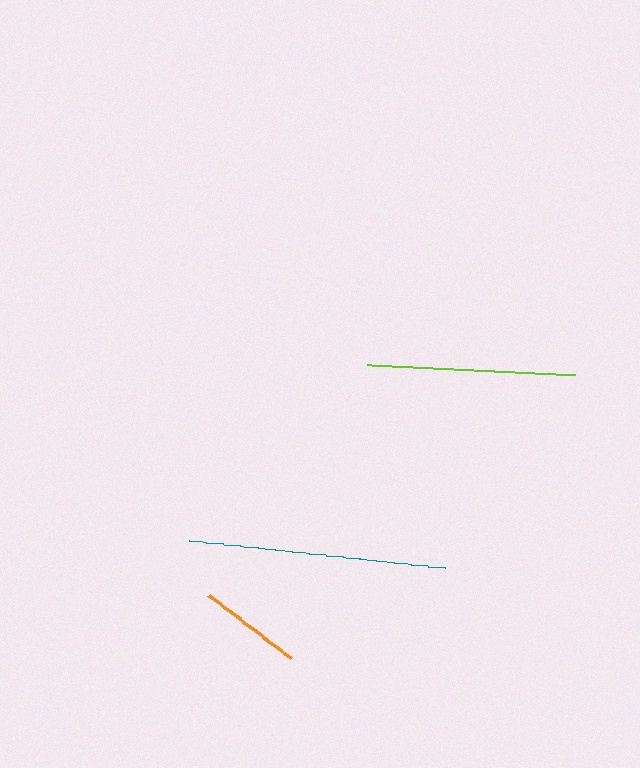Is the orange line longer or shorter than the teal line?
The teal line is longer than the orange line.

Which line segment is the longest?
The teal line is the longest at approximately 258 pixels.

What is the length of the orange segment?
The orange segment is approximately 104 pixels long.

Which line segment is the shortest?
The orange line is the shortest at approximately 104 pixels.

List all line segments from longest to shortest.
From longest to shortest: teal, lime, orange.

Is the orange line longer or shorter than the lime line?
The lime line is longer than the orange line.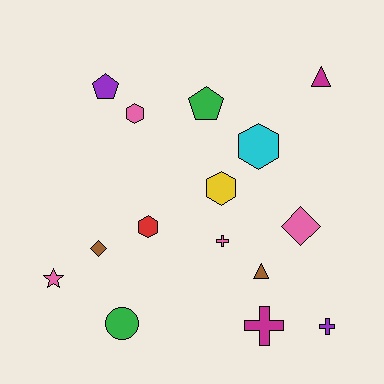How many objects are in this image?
There are 15 objects.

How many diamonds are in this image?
There are 2 diamonds.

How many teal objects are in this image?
There are no teal objects.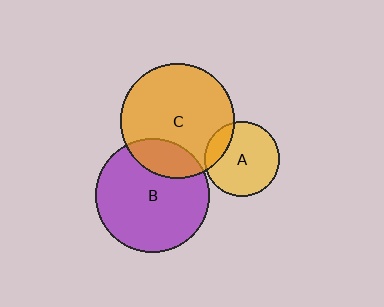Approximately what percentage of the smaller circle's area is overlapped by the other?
Approximately 20%.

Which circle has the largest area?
Circle C (orange).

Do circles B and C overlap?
Yes.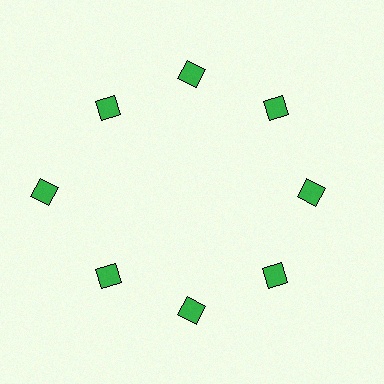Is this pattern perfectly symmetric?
No. The 8 green diamonds are arranged in a ring, but one element near the 9 o'clock position is pushed outward from the center, breaking the 8-fold rotational symmetry.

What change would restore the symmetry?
The symmetry would be restored by moving it inward, back onto the ring so that all 8 diamonds sit at equal angles and equal distance from the center.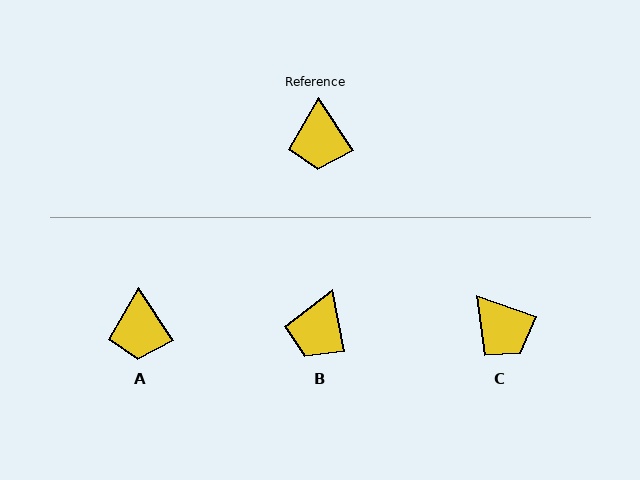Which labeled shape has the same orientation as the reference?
A.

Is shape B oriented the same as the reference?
No, it is off by about 22 degrees.